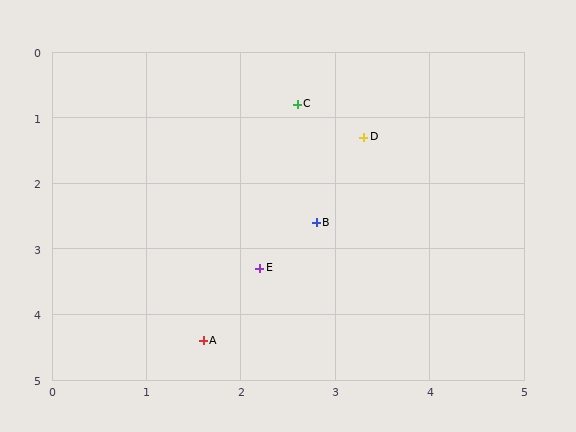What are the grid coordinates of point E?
Point E is at approximately (2.2, 3.3).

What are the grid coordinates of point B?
Point B is at approximately (2.8, 2.6).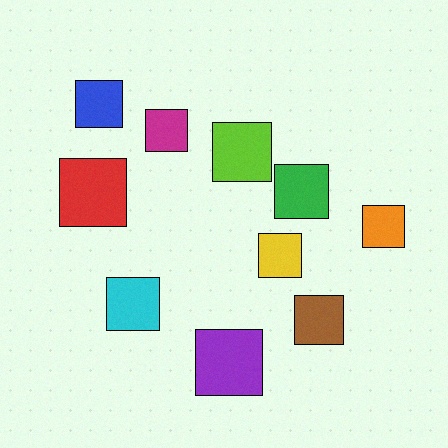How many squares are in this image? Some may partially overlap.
There are 10 squares.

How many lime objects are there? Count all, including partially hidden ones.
There is 1 lime object.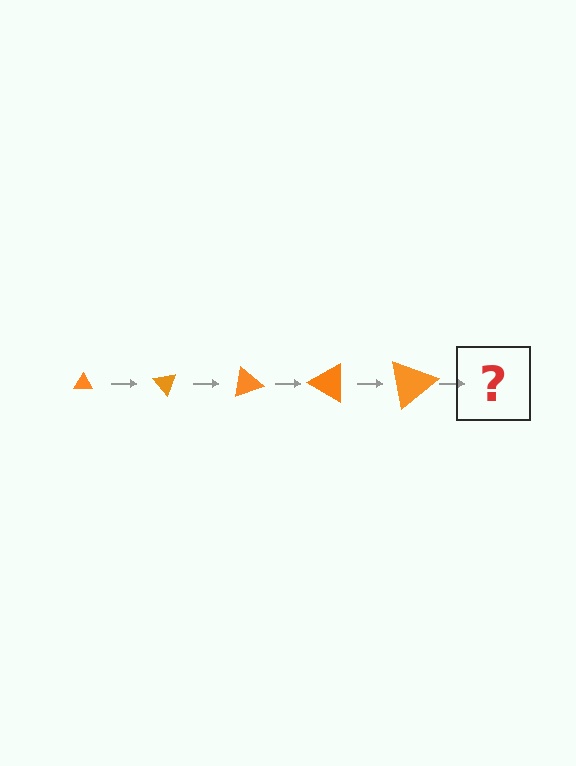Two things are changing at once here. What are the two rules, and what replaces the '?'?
The two rules are that the triangle grows larger each step and it rotates 50 degrees each step. The '?' should be a triangle, larger than the previous one and rotated 250 degrees from the start.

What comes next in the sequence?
The next element should be a triangle, larger than the previous one and rotated 250 degrees from the start.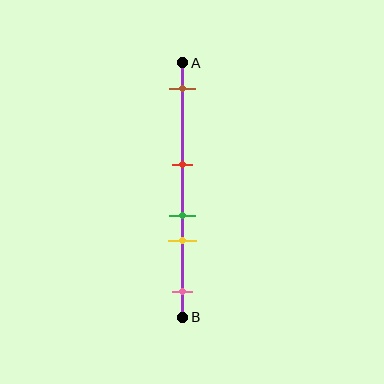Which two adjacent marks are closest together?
The green and yellow marks are the closest adjacent pair.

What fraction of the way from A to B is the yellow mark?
The yellow mark is approximately 70% (0.7) of the way from A to B.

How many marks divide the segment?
There are 5 marks dividing the segment.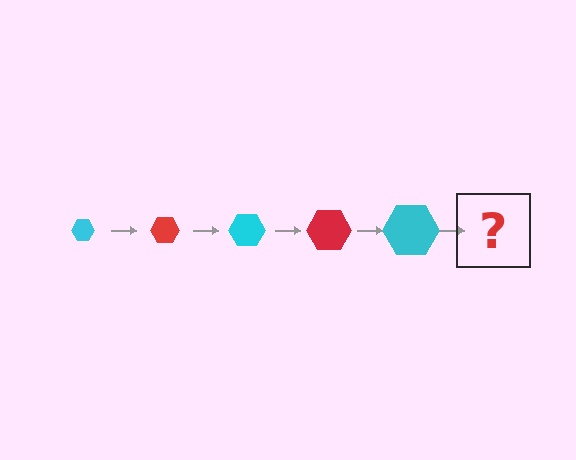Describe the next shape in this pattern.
It should be a red hexagon, larger than the previous one.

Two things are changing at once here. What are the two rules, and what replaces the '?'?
The two rules are that the hexagon grows larger each step and the color cycles through cyan and red. The '?' should be a red hexagon, larger than the previous one.